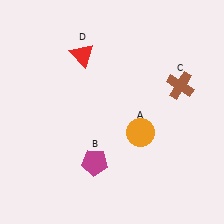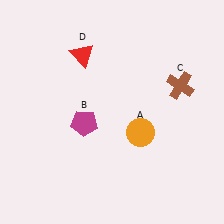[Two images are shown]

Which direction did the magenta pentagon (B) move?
The magenta pentagon (B) moved up.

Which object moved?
The magenta pentagon (B) moved up.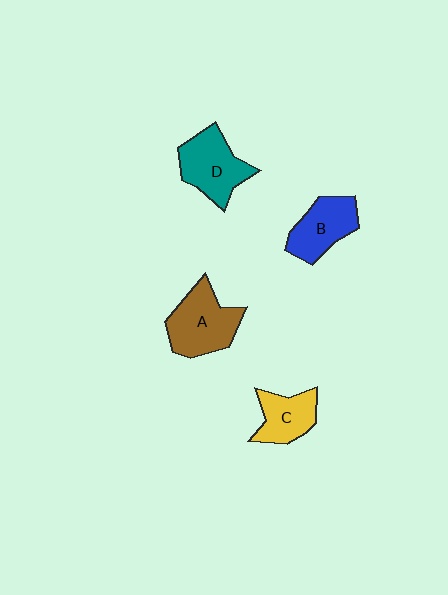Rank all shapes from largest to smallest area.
From largest to smallest: A (brown), D (teal), B (blue), C (yellow).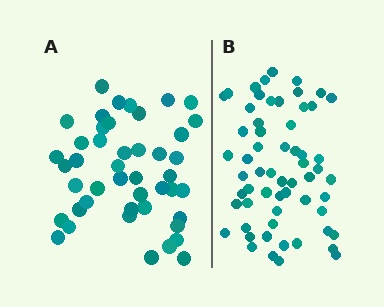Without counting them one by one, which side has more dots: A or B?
Region B (the right region) has more dots.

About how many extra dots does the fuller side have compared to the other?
Region B has approximately 15 more dots than region A.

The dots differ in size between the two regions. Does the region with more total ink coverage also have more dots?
No. Region A has more total ink coverage because its dots are larger, but region B actually contains more individual dots. Total area can be misleading — the number of items is what matters here.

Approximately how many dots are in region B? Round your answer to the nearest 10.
About 60 dots.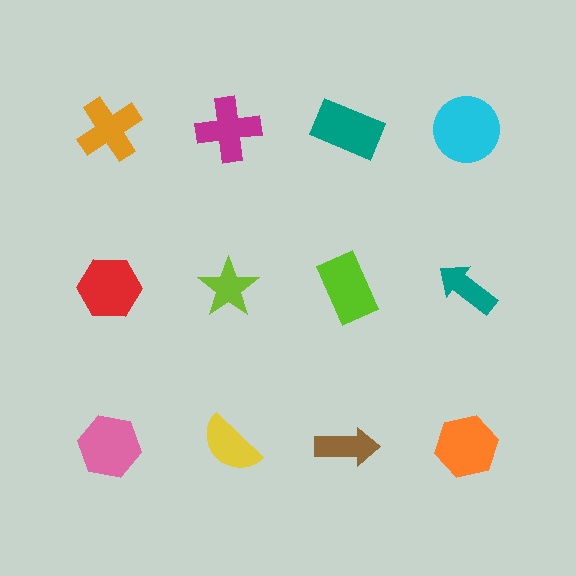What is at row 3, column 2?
A yellow semicircle.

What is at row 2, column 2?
A lime star.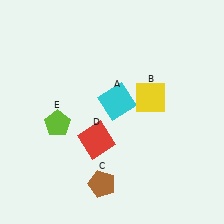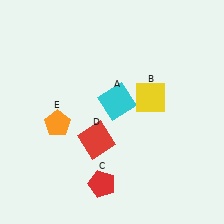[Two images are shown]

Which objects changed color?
C changed from brown to red. E changed from lime to orange.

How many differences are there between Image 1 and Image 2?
There are 2 differences between the two images.